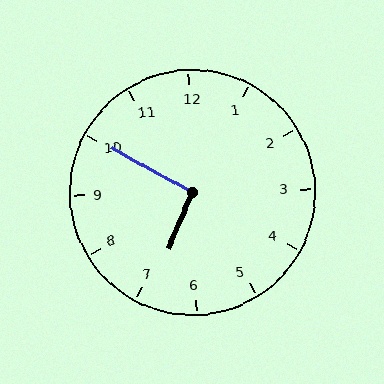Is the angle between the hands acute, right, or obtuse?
It is right.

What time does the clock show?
6:50.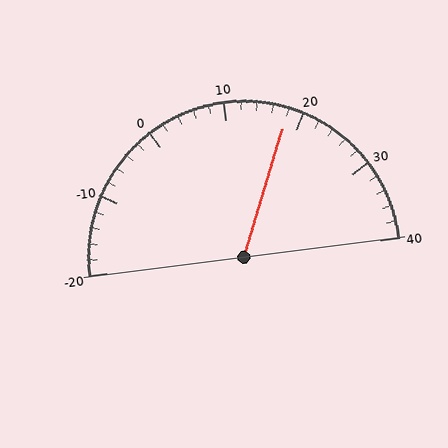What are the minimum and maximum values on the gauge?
The gauge ranges from -20 to 40.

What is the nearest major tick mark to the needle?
The nearest major tick mark is 20.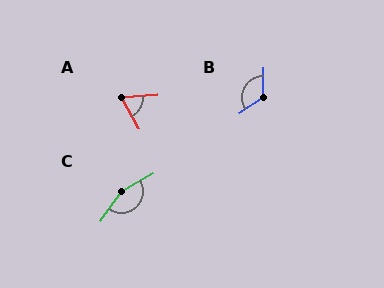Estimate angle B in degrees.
Approximately 126 degrees.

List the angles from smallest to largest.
A (64°), B (126°), C (154°).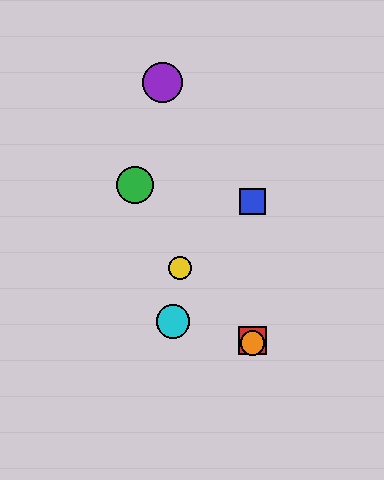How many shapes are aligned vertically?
3 shapes (the red square, the blue square, the orange circle) are aligned vertically.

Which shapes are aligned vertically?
The red square, the blue square, the orange circle are aligned vertically.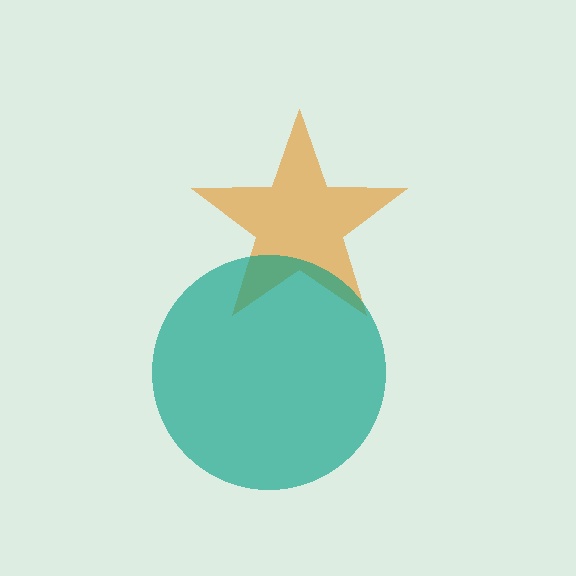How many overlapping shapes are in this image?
There are 2 overlapping shapes in the image.